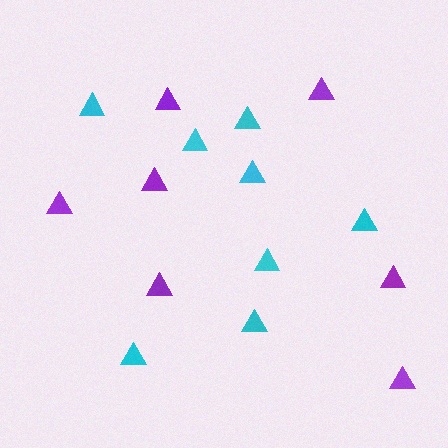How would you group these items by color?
There are 2 groups: one group of purple triangles (7) and one group of cyan triangles (8).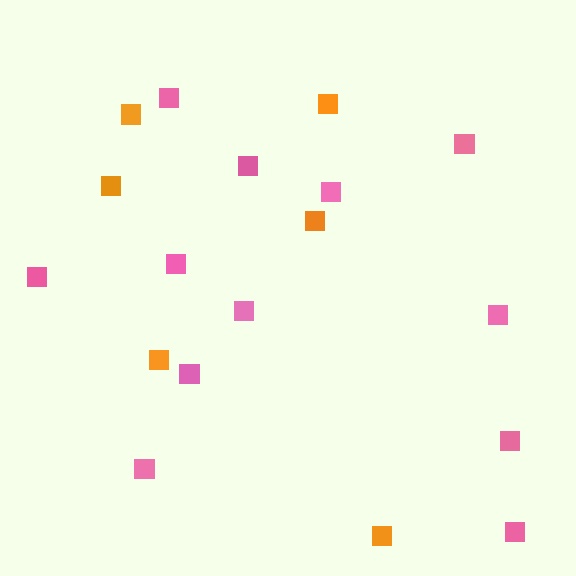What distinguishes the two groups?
There are 2 groups: one group of pink squares (12) and one group of orange squares (6).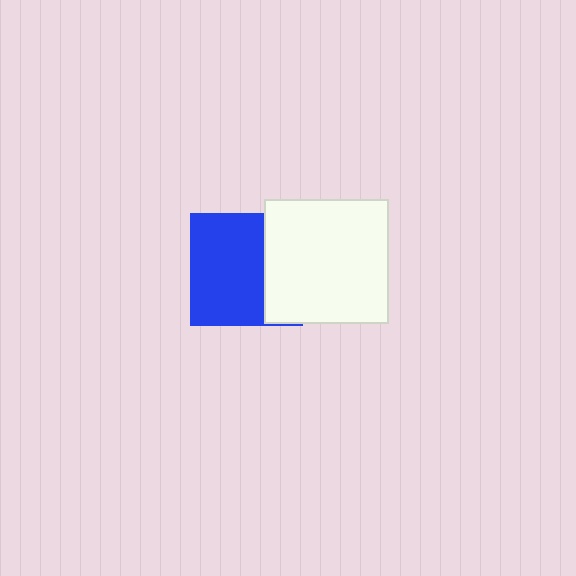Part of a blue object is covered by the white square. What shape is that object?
It is a square.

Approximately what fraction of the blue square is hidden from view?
Roughly 34% of the blue square is hidden behind the white square.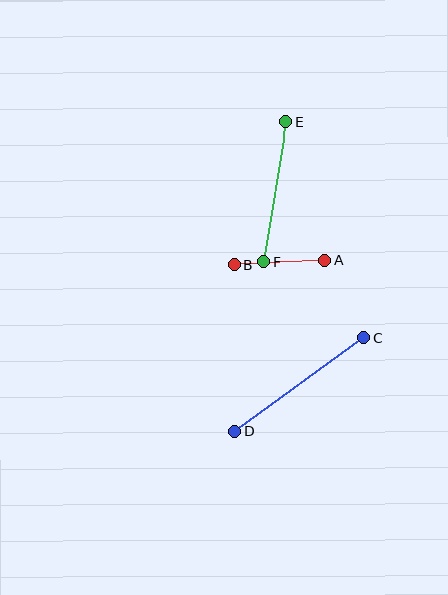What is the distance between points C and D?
The distance is approximately 160 pixels.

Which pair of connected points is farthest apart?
Points C and D are farthest apart.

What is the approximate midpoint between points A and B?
The midpoint is at approximately (279, 262) pixels.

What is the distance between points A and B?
The distance is approximately 91 pixels.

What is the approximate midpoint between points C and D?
The midpoint is at approximately (300, 384) pixels.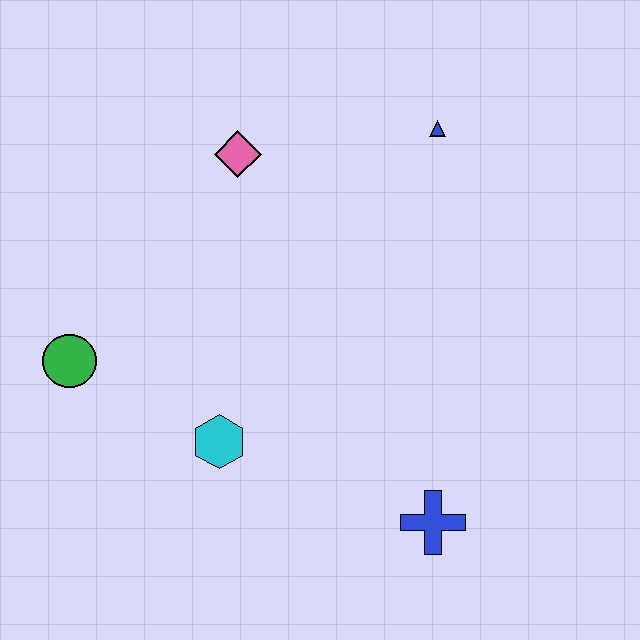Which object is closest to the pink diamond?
The blue triangle is closest to the pink diamond.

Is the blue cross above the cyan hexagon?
No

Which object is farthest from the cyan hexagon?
The blue triangle is farthest from the cyan hexagon.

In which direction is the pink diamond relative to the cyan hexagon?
The pink diamond is above the cyan hexagon.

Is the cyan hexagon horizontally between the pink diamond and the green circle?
Yes